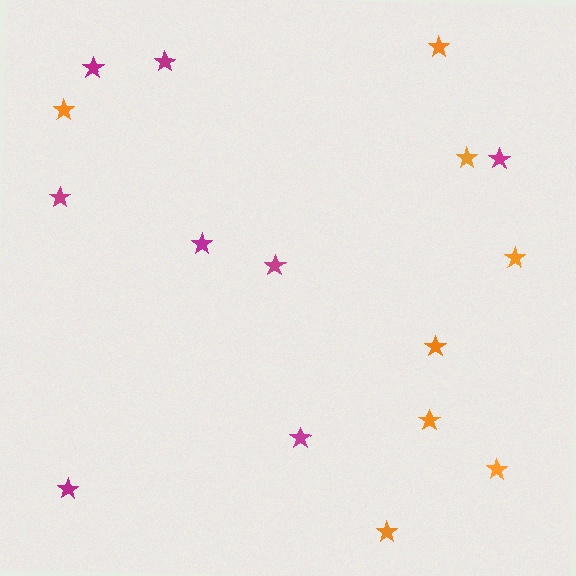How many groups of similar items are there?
There are 2 groups: one group of orange stars (8) and one group of magenta stars (8).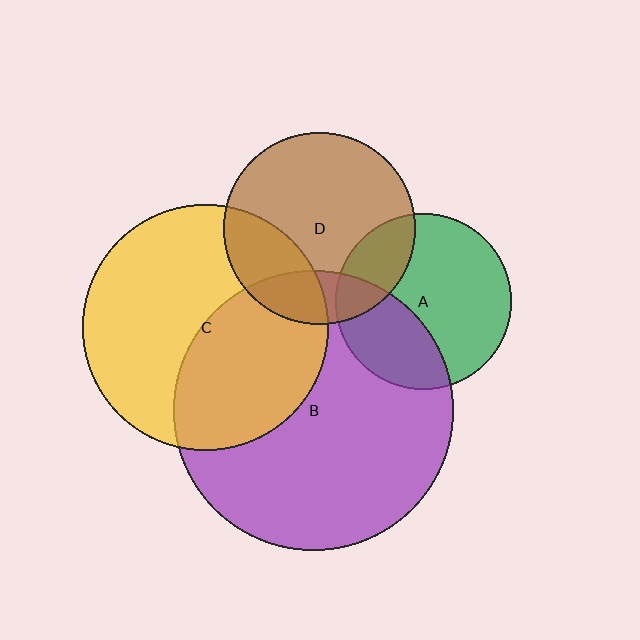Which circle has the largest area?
Circle B (purple).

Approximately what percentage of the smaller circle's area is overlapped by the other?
Approximately 20%.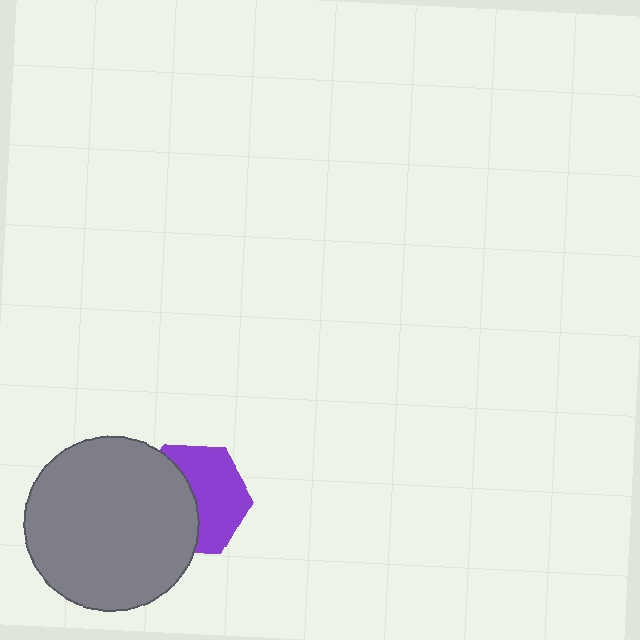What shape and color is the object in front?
The object in front is a gray circle.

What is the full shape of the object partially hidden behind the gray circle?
The partially hidden object is a purple hexagon.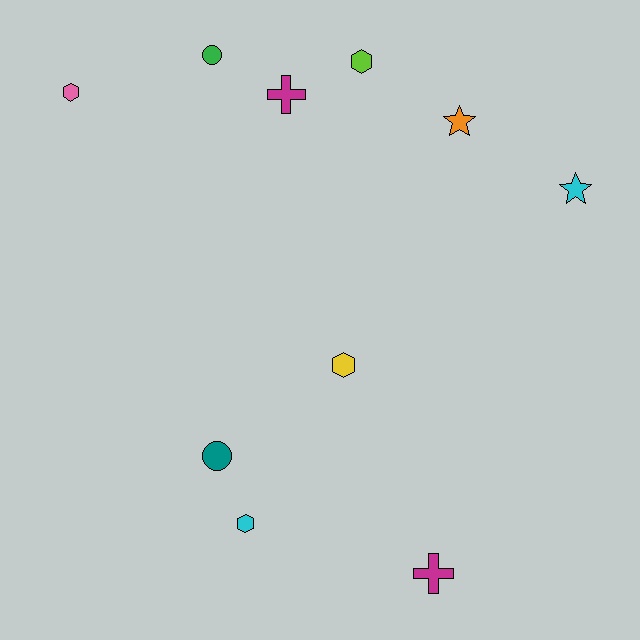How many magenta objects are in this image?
There are 2 magenta objects.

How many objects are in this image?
There are 10 objects.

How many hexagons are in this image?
There are 4 hexagons.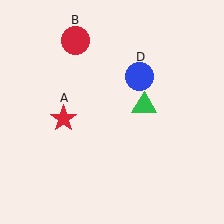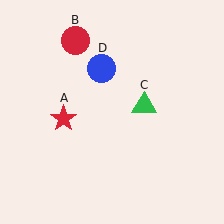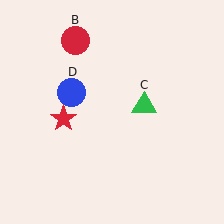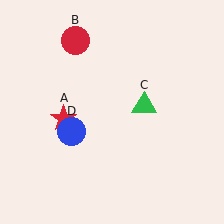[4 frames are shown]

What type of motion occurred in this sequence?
The blue circle (object D) rotated counterclockwise around the center of the scene.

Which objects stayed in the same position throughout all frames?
Red star (object A) and red circle (object B) and green triangle (object C) remained stationary.